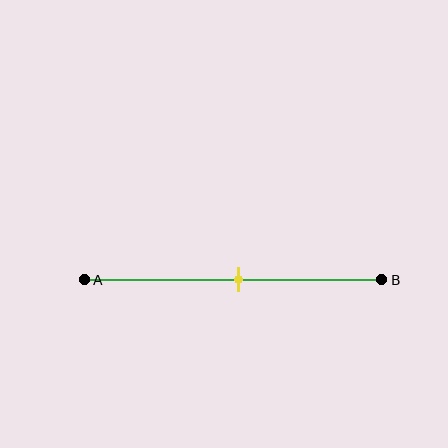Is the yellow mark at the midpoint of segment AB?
Yes, the mark is approximately at the midpoint.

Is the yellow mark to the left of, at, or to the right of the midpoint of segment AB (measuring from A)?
The yellow mark is approximately at the midpoint of segment AB.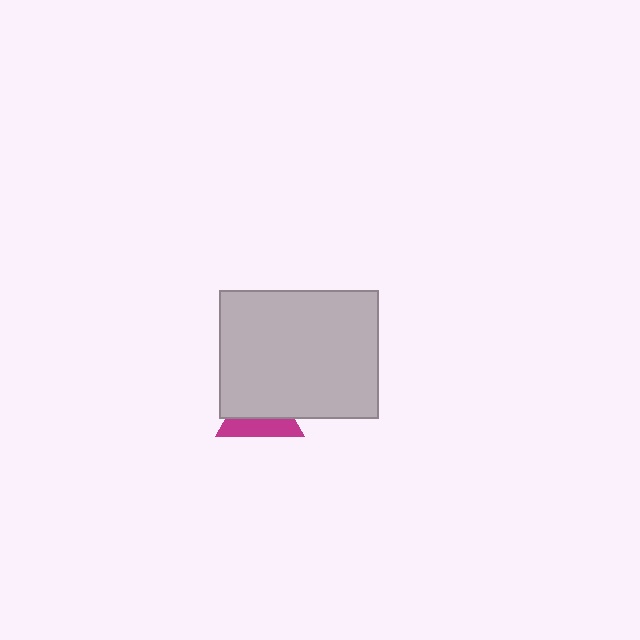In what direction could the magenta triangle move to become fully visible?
The magenta triangle could move down. That would shift it out from behind the light gray rectangle entirely.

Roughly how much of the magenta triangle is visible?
A small part of it is visible (roughly 40%).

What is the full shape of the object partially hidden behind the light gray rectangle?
The partially hidden object is a magenta triangle.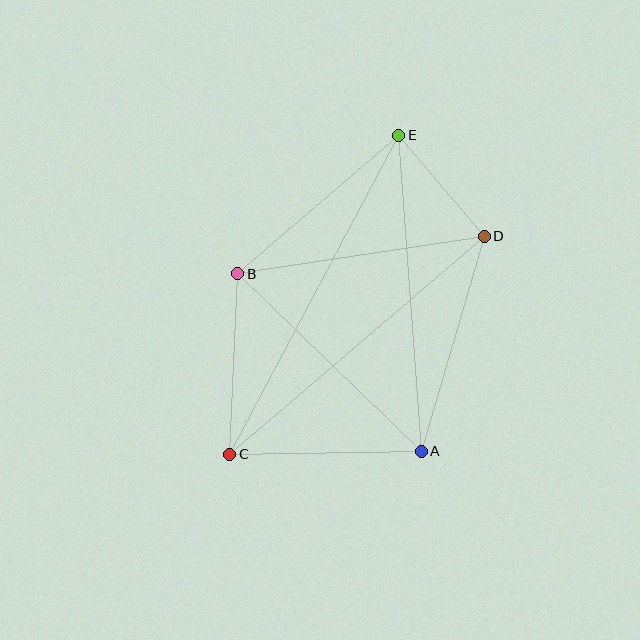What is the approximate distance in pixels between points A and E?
The distance between A and E is approximately 317 pixels.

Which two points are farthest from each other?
Points C and E are farthest from each other.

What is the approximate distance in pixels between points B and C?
The distance between B and C is approximately 181 pixels.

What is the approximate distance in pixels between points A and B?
The distance between A and B is approximately 256 pixels.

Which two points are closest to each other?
Points D and E are closest to each other.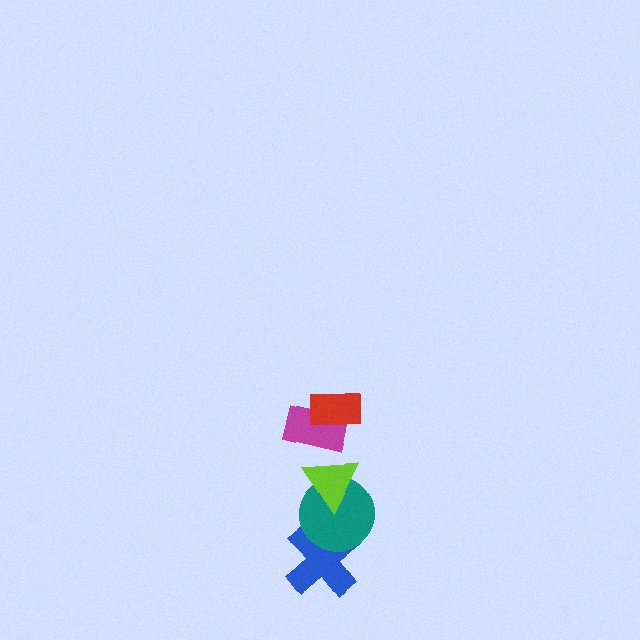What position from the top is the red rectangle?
The red rectangle is 1st from the top.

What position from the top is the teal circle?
The teal circle is 4th from the top.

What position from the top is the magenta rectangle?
The magenta rectangle is 2nd from the top.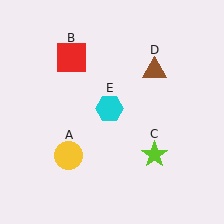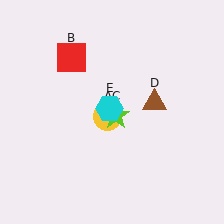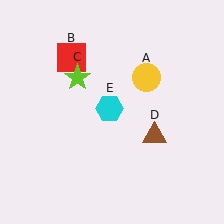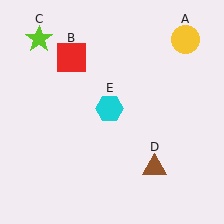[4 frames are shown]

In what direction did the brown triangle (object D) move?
The brown triangle (object D) moved down.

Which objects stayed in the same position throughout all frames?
Red square (object B) and cyan hexagon (object E) remained stationary.